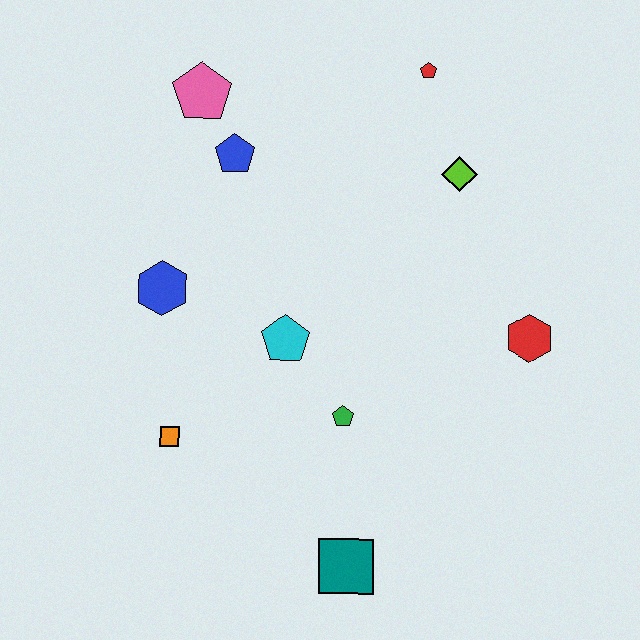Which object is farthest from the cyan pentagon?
The red pentagon is farthest from the cyan pentagon.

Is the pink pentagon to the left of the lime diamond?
Yes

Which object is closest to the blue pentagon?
The pink pentagon is closest to the blue pentagon.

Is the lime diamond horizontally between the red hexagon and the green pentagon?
Yes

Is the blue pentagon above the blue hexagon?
Yes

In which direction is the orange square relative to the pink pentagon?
The orange square is below the pink pentagon.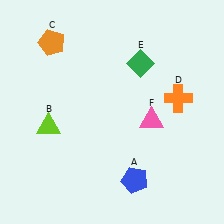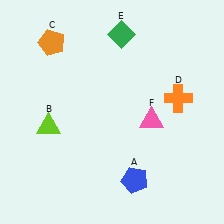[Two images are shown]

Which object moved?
The green diamond (E) moved up.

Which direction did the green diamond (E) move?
The green diamond (E) moved up.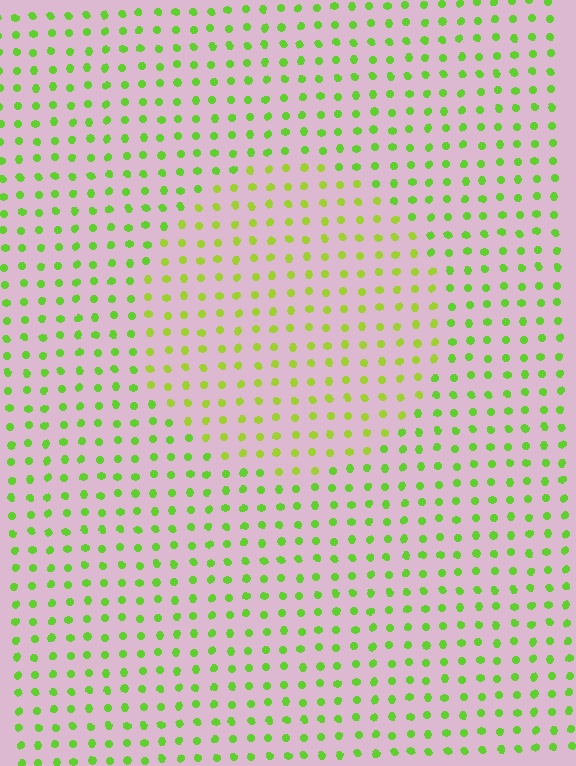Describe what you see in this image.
The image is filled with small lime elements in a uniform arrangement. A circle-shaped region is visible where the elements are tinted to a slightly different hue, forming a subtle color boundary.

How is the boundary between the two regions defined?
The boundary is defined purely by a slight shift in hue (about 23 degrees). Spacing, size, and orientation are identical on both sides.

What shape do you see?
I see a circle.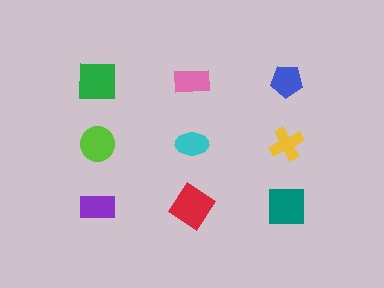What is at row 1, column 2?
A pink rectangle.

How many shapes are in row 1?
3 shapes.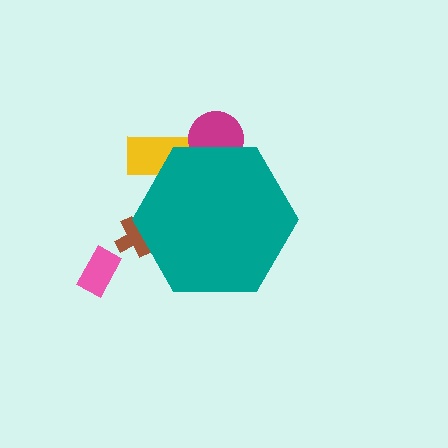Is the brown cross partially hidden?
Yes, the brown cross is partially hidden behind the teal hexagon.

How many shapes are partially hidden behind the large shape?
3 shapes are partially hidden.